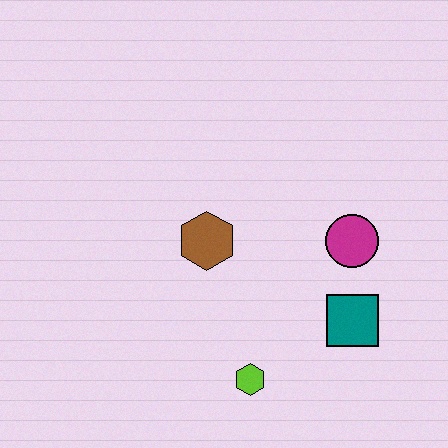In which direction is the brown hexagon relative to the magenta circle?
The brown hexagon is to the left of the magenta circle.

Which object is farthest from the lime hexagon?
The magenta circle is farthest from the lime hexagon.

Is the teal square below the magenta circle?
Yes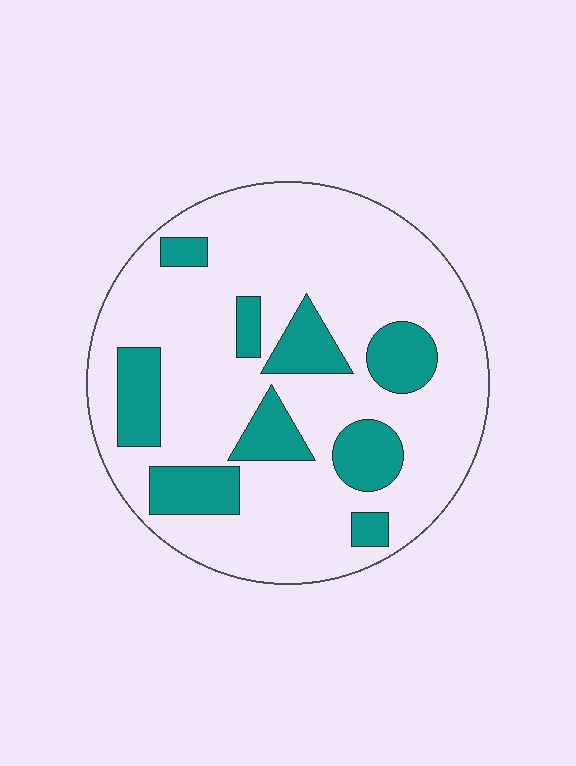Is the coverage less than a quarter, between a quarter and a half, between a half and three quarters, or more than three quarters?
Less than a quarter.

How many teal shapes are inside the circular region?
9.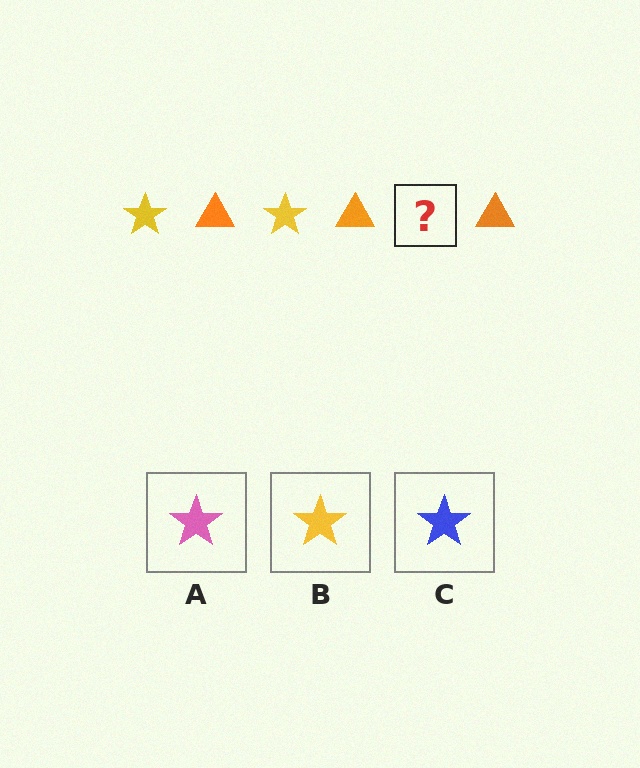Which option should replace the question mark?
Option B.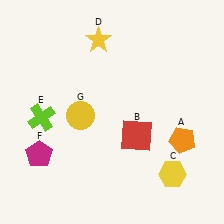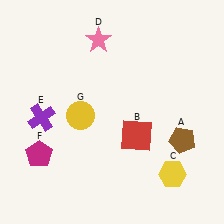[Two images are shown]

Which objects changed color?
A changed from orange to brown. D changed from yellow to pink. E changed from lime to purple.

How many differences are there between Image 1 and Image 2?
There are 3 differences between the two images.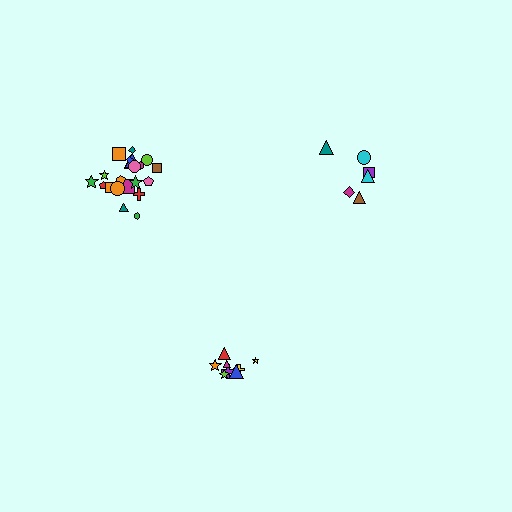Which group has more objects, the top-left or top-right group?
The top-left group.